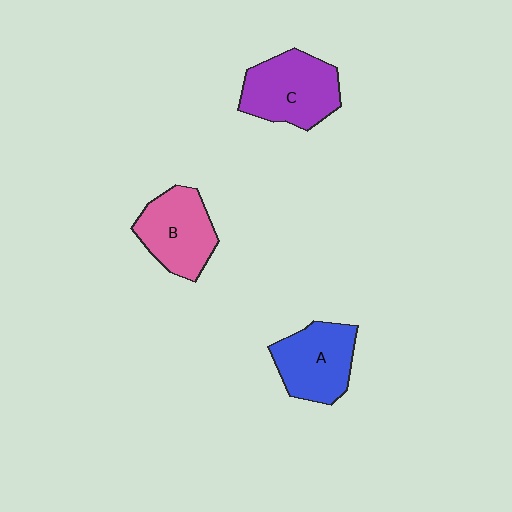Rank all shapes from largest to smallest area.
From largest to smallest: C (purple), B (pink), A (blue).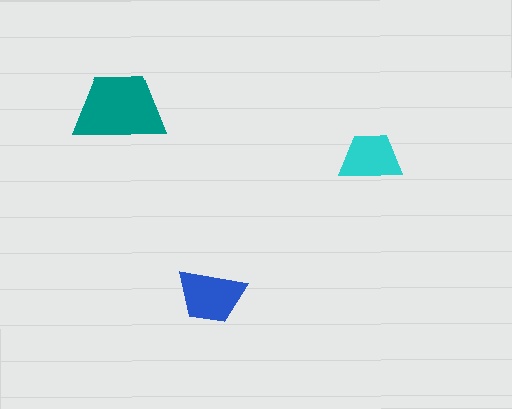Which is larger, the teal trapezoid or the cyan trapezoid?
The teal one.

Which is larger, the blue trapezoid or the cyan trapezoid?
The blue one.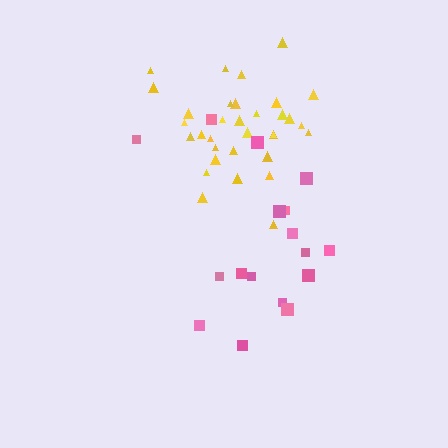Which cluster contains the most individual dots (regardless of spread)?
Yellow (33).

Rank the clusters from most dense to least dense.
yellow, pink.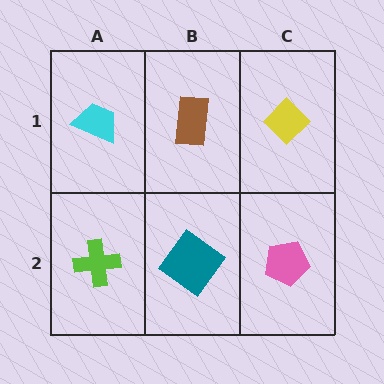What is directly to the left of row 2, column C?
A teal diamond.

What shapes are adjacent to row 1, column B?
A teal diamond (row 2, column B), a cyan trapezoid (row 1, column A), a yellow diamond (row 1, column C).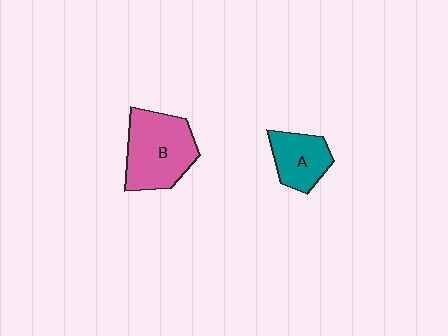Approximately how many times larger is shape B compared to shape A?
Approximately 1.7 times.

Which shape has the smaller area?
Shape A (teal).